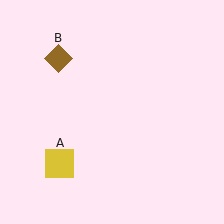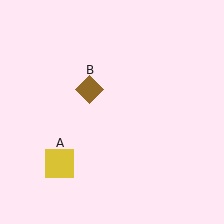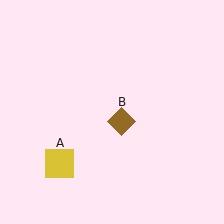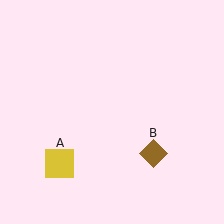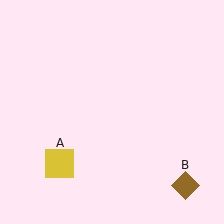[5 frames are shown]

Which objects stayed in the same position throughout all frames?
Yellow square (object A) remained stationary.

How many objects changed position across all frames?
1 object changed position: brown diamond (object B).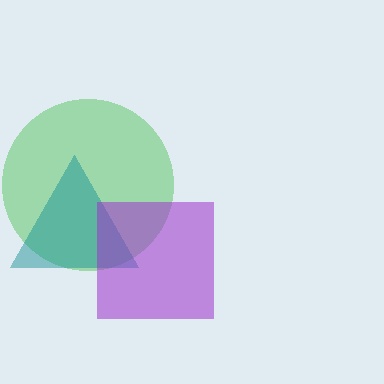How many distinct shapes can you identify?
There are 3 distinct shapes: a green circle, a teal triangle, a purple square.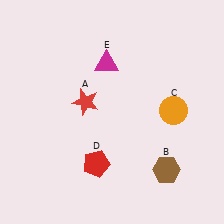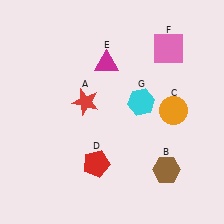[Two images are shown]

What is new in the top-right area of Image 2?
A pink square (F) was added in the top-right area of Image 2.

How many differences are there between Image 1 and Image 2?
There are 2 differences between the two images.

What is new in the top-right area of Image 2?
A cyan hexagon (G) was added in the top-right area of Image 2.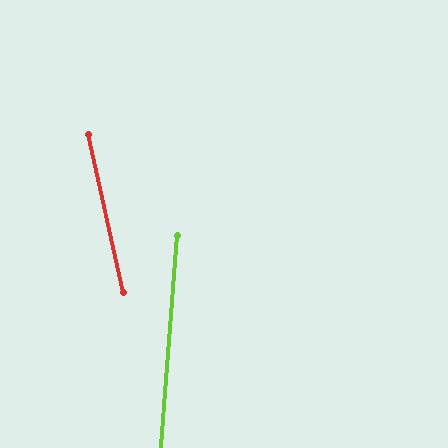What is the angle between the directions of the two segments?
Approximately 17 degrees.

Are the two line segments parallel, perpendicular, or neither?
Neither parallel nor perpendicular — they differ by about 17°.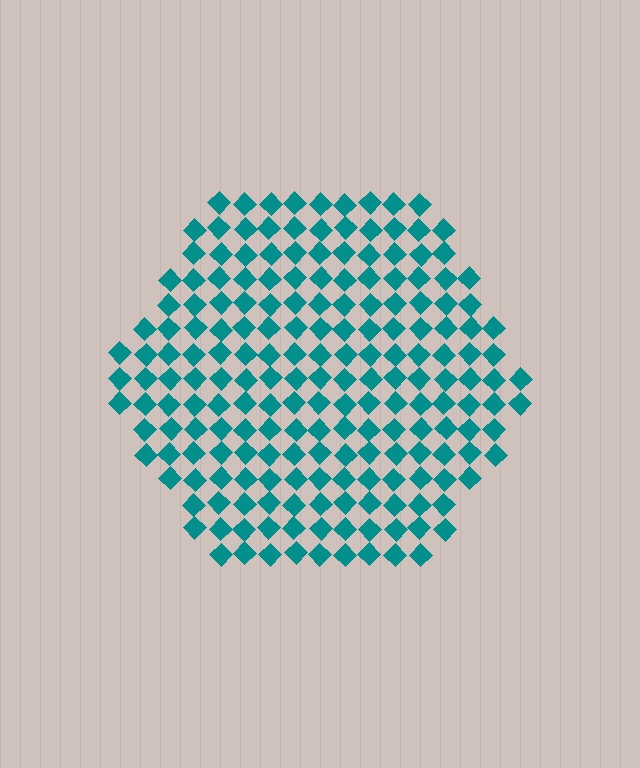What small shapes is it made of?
It is made of small diamonds.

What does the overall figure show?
The overall figure shows a hexagon.